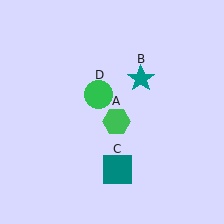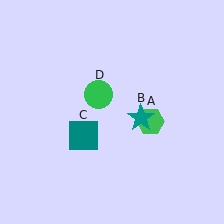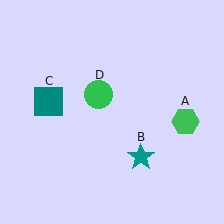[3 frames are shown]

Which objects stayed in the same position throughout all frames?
Green circle (object D) remained stationary.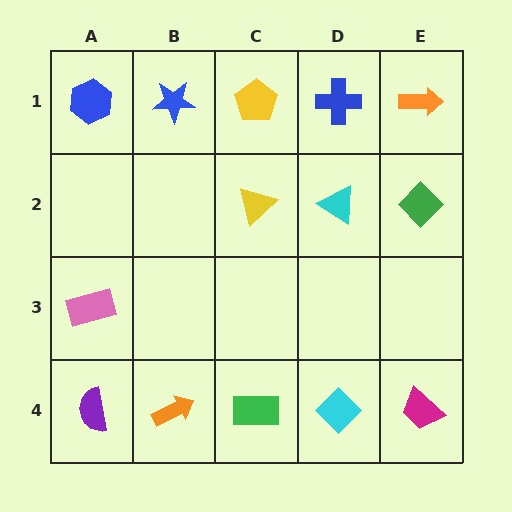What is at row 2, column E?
A green diamond.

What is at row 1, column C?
A yellow pentagon.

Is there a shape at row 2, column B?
No, that cell is empty.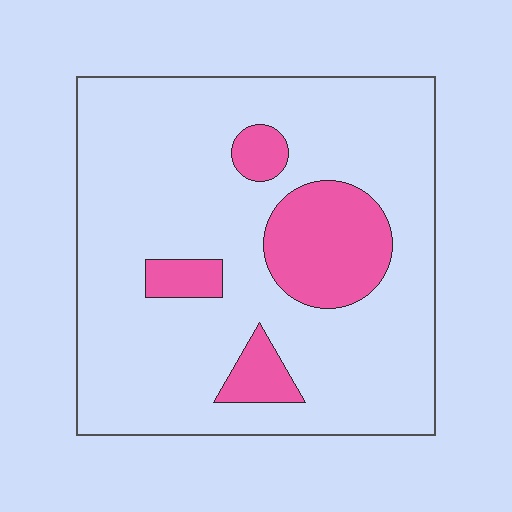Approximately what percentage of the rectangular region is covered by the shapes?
Approximately 15%.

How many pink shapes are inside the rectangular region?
4.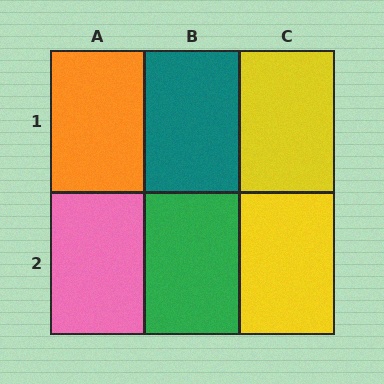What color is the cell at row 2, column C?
Yellow.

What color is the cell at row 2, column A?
Pink.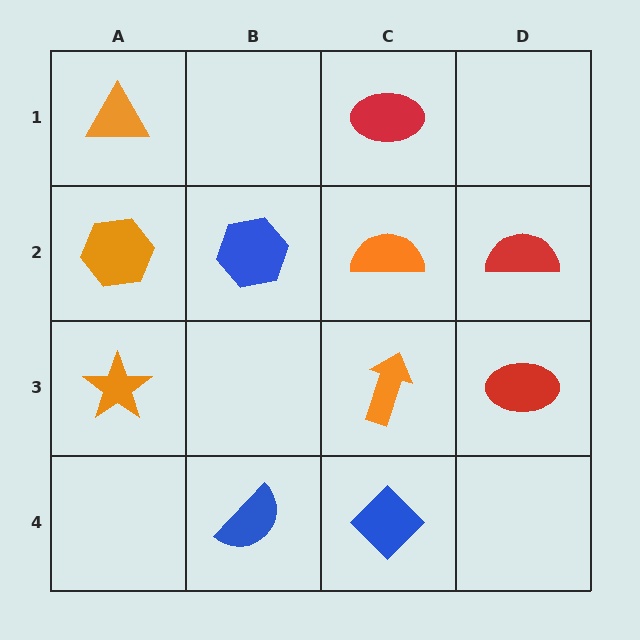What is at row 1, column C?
A red ellipse.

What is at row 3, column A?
An orange star.